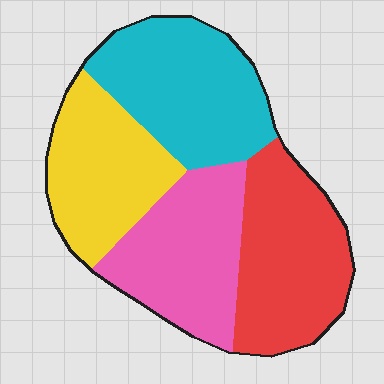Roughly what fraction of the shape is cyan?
Cyan takes up between a sixth and a third of the shape.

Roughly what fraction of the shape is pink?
Pink covers around 25% of the shape.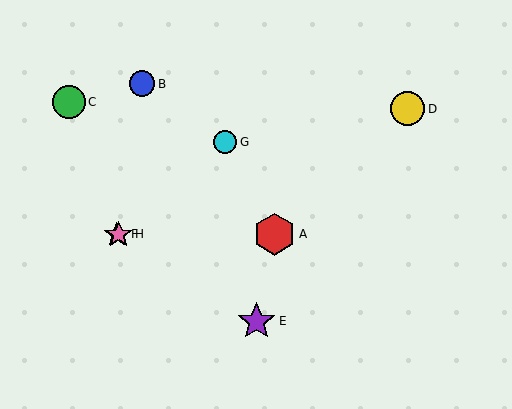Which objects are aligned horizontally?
Objects A, F, H are aligned horizontally.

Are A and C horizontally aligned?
No, A is at y≈234 and C is at y≈102.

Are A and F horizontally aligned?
Yes, both are at y≈234.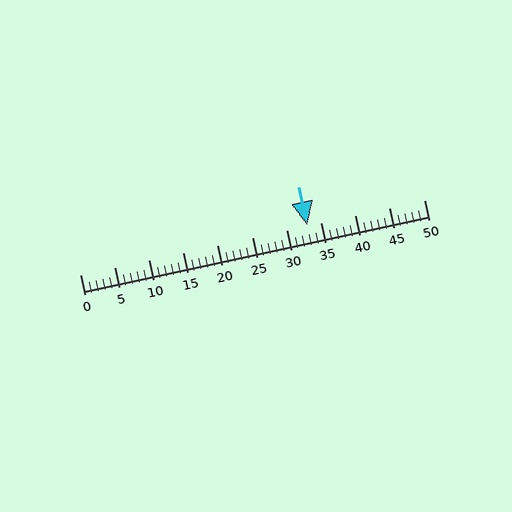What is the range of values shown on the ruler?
The ruler shows values from 0 to 50.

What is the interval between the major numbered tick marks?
The major tick marks are spaced 5 units apart.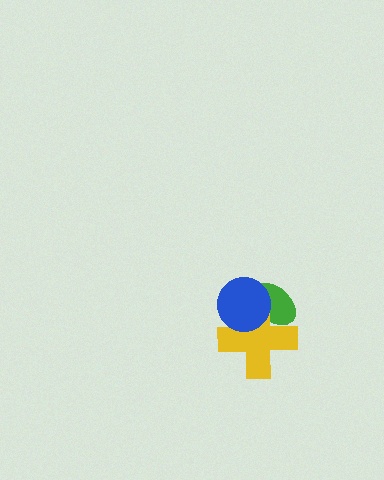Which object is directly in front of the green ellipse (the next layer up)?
The yellow cross is directly in front of the green ellipse.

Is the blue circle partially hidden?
No, no other shape covers it.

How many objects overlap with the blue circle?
2 objects overlap with the blue circle.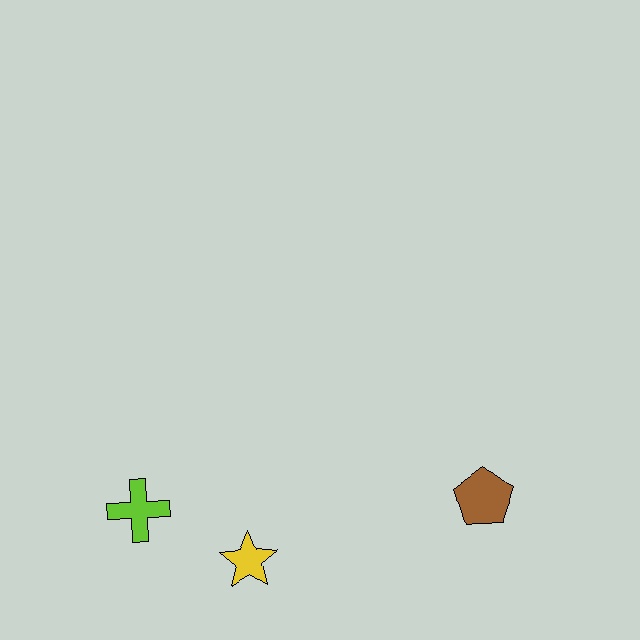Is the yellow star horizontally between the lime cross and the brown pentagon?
Yes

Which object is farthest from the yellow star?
The brown pentagon is farthest from the yellow star.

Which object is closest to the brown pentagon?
The yellow star is closest to the brown pentagon.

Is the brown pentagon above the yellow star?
Yes